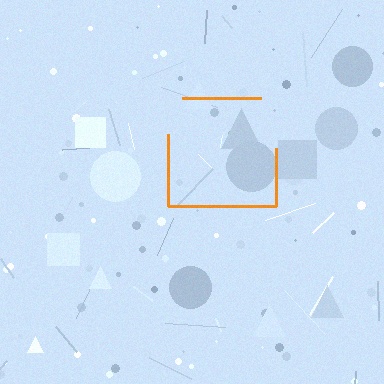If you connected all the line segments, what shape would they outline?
They would outline a square.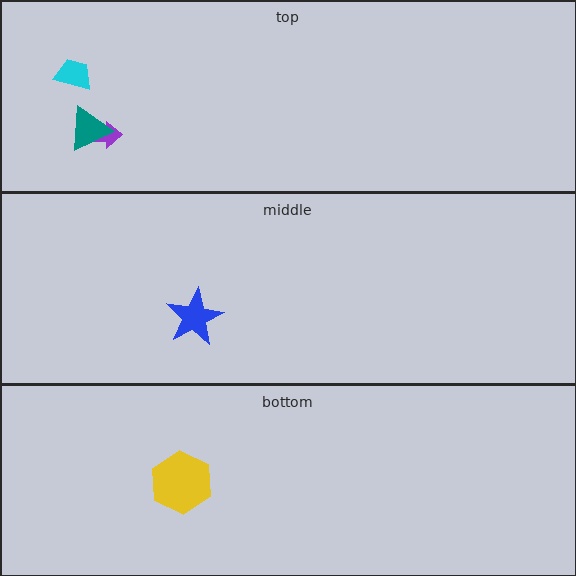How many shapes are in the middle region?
1.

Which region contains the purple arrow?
The top region.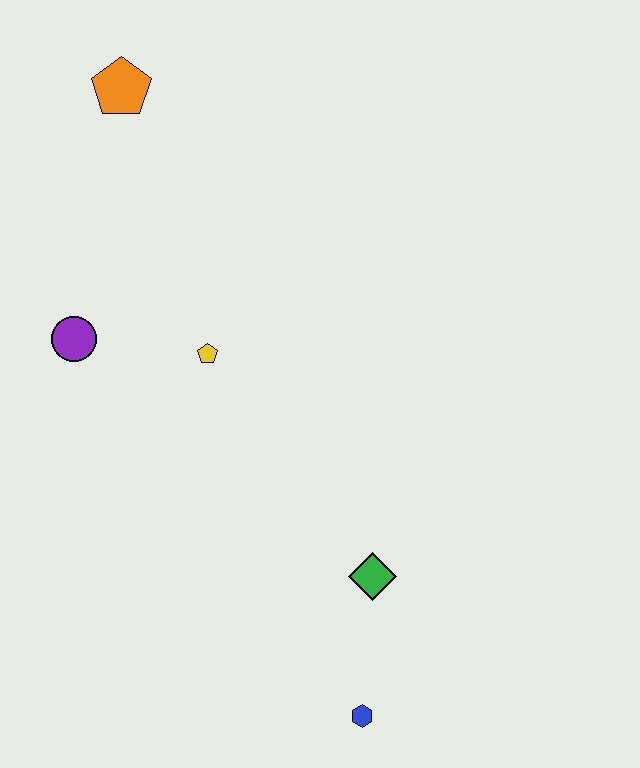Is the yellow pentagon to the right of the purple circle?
Yes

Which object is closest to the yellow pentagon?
The purple circle is closest to the yellow pentagon.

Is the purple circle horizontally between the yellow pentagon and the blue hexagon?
No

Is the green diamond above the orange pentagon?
No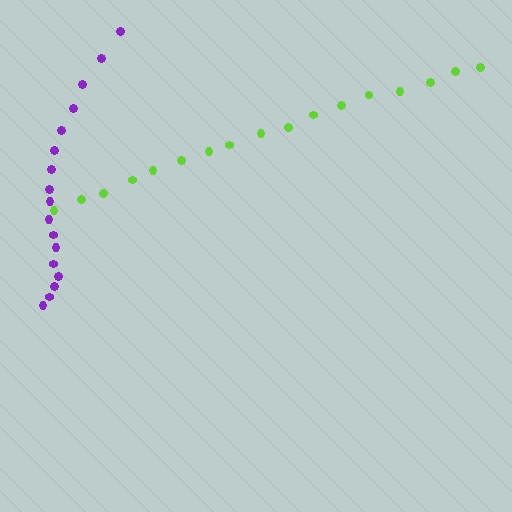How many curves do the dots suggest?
There are 2 distinct paths.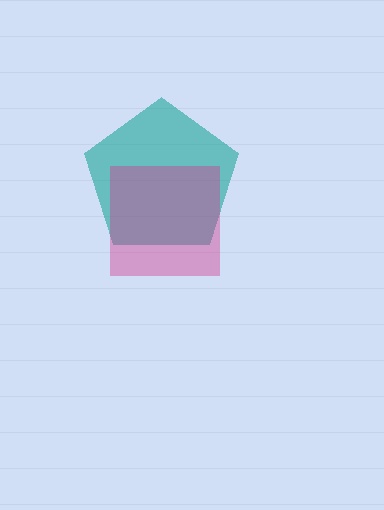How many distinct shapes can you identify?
There are 2 distinct shapes: a teal pentagon, a magenta square.